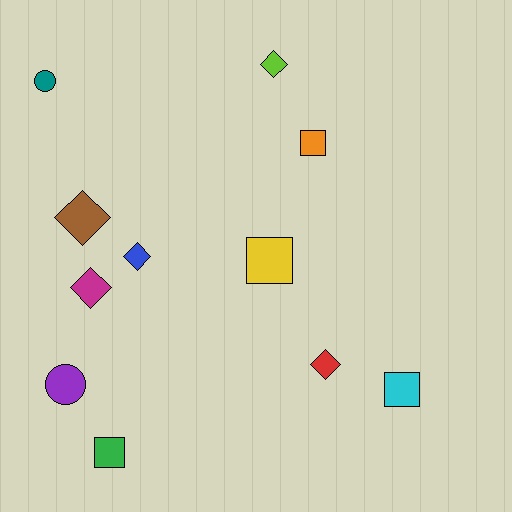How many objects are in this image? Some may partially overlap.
There are 11 objects.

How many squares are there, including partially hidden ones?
There are 4 squares.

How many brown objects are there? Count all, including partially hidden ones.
There is 1 brown object.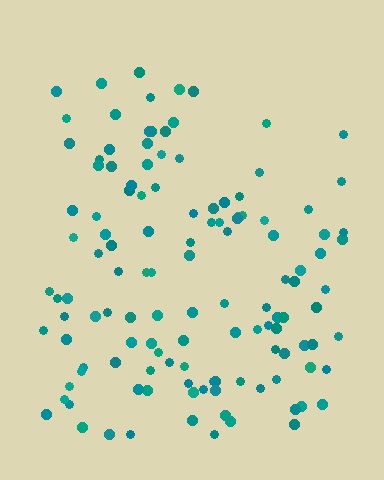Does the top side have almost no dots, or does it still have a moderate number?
Still a moderate number, just noticeably fewer than the bottom.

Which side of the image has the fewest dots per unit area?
The top.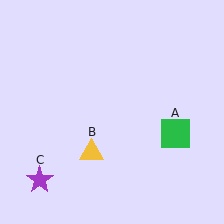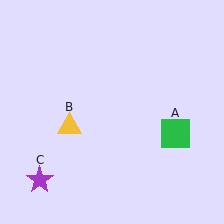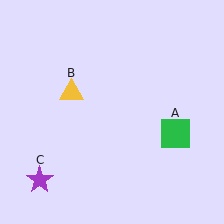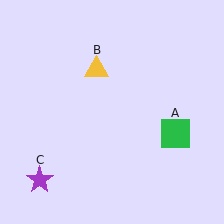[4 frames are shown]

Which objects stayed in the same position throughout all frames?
Green square (object A) and purple star (object C) remained stationary.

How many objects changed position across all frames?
1 object changed position: yellow triangle (object B).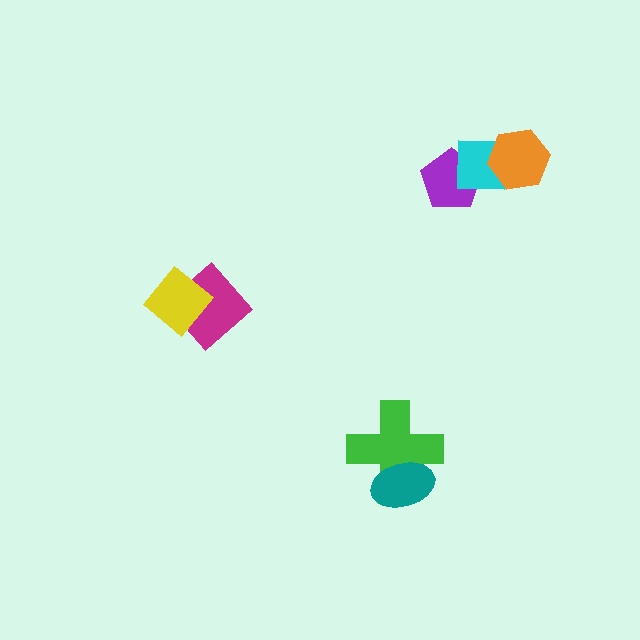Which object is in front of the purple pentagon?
The cyan square is in front of the purple pentagon.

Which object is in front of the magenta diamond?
The yellow diamond is in front of the magenta diamond.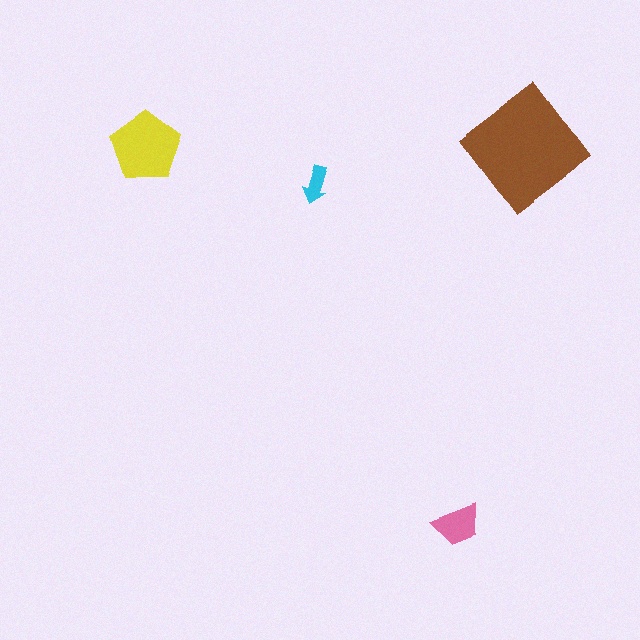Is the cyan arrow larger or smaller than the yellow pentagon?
Smaller.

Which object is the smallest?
The cyan arrow.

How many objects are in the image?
There are 4 objects in the image.